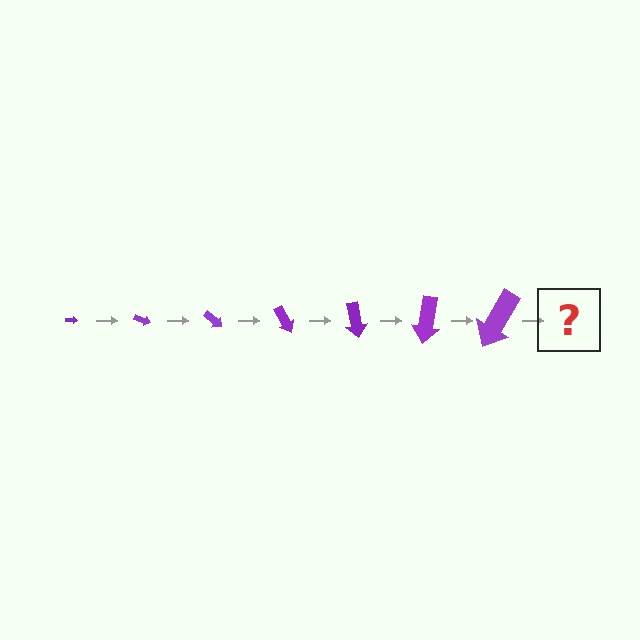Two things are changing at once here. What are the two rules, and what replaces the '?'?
The two rules are that the arrow grows larger each step and it rotates 20 degrees each step. The '?' should be an arrow, larger than the previous one and rotated 140 degrees from the start.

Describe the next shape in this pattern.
It should be an arrow, larger than the previous one and rotated 140 degrees from the start.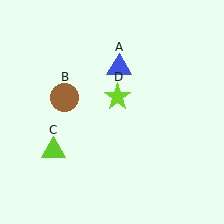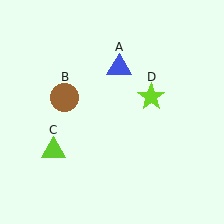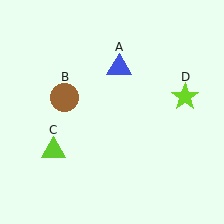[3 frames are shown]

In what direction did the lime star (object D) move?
The lime star (object D) moved right.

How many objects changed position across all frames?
1 object changed position: lime star (object D).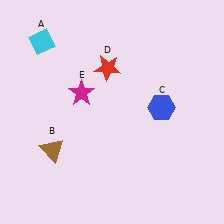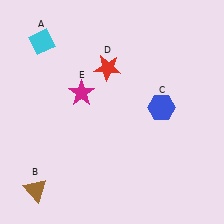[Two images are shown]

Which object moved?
The brown triangle (B) moved down.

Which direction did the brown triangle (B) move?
The brown triangle (B) moved down.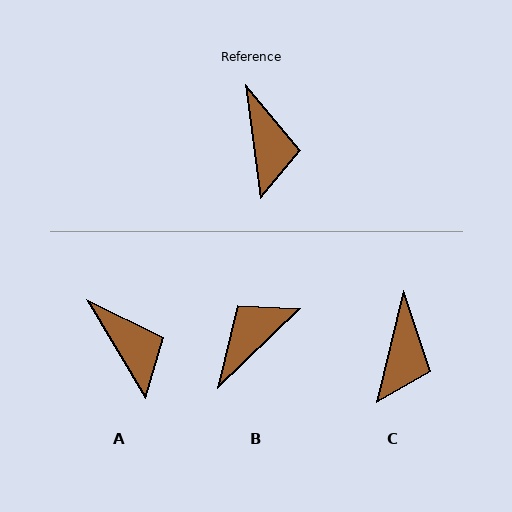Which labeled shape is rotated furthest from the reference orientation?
B, about 127 degrees away.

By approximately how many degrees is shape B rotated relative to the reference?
Approximately 127 degrees counter-clockwise.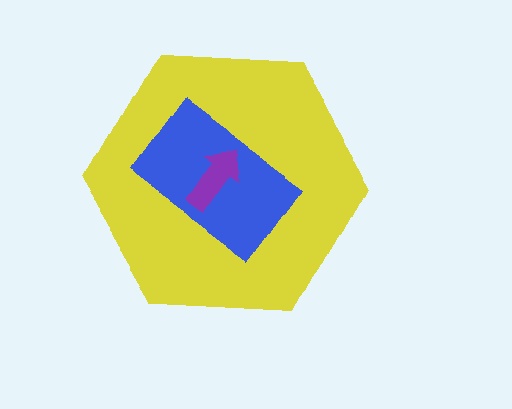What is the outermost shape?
The yellow hexagon.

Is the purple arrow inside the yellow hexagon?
Yes.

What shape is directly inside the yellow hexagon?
The blue rectangle.